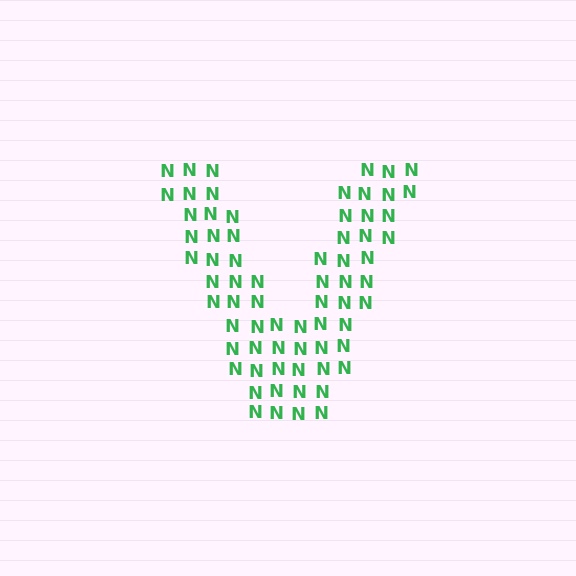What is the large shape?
The large shape is the letter V.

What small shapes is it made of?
It is made of small letter N's.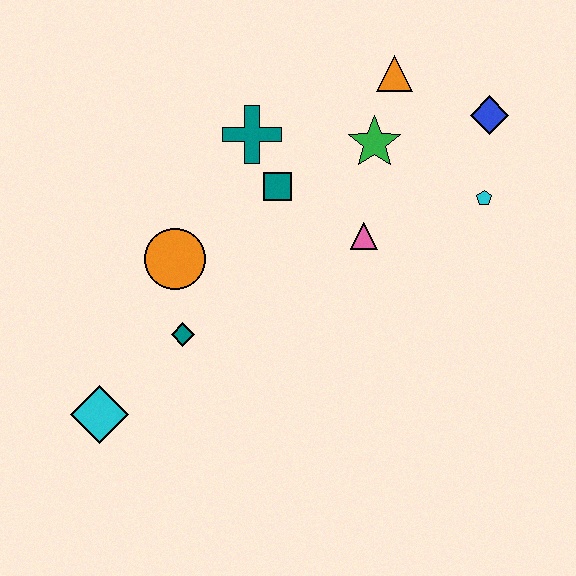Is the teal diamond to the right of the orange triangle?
No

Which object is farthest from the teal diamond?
The blue diamond is farthest from the teal diamond.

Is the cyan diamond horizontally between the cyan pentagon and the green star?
No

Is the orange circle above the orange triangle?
No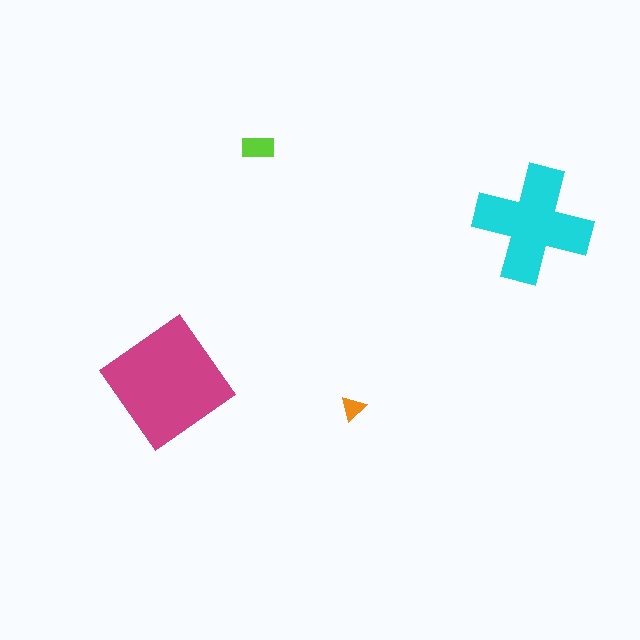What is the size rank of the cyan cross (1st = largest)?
2nd.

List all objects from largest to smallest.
The magenta diamond, the cyan cross, the lime rectangle, the orange triangle.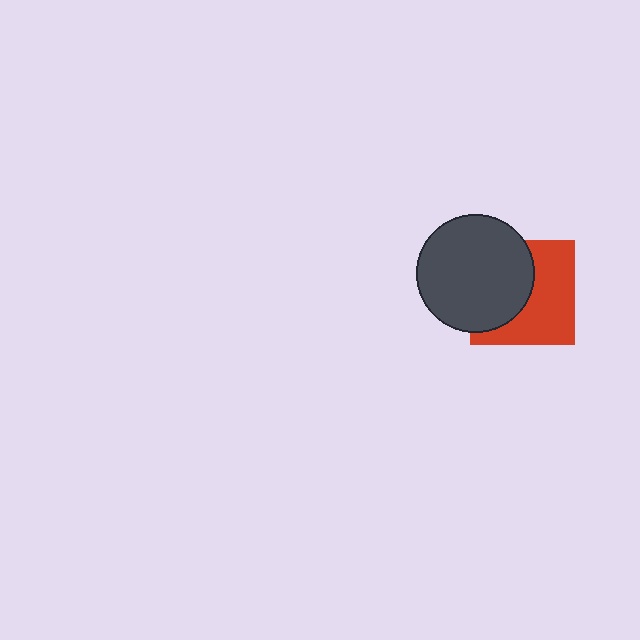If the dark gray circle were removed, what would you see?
You would see the complete red square.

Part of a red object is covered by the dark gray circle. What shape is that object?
It is a square.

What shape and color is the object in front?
The object in front is a dark gray circle.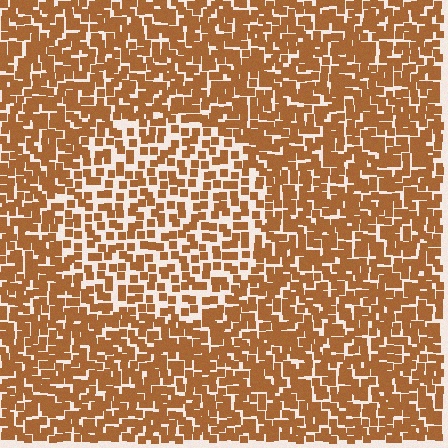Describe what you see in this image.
The image contains small brown elements arranged at two different densities. A circle-shaped region is visible where the elements are less densely packed than the surrounding area.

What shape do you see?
I see a circle.